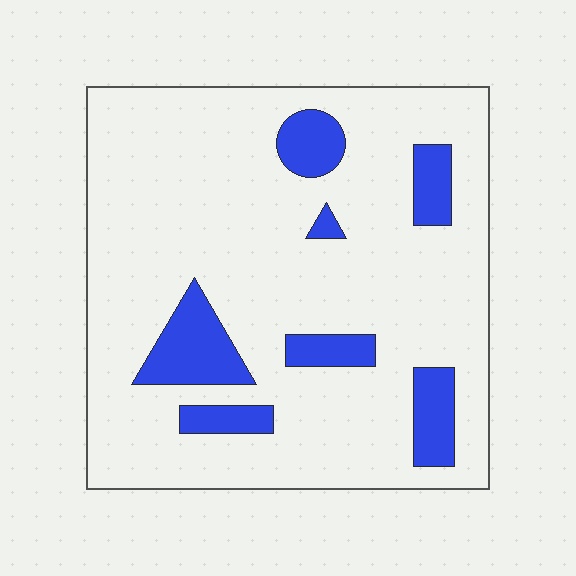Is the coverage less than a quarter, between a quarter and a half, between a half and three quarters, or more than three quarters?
Less than a quarter.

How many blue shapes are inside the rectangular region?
7.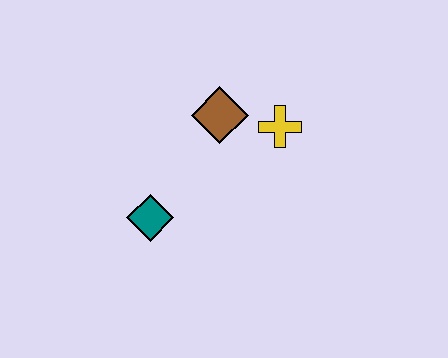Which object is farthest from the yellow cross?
The teal diamond is farthest from the yellow cross.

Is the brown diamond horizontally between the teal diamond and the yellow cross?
Yes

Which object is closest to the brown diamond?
The yellow cross is closest to the brown diamond.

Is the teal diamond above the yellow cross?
No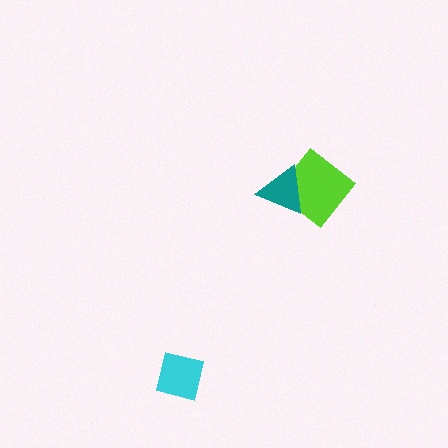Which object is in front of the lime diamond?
The teal triangle is in front of the lime diamond.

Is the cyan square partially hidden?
No, no other shape covers it.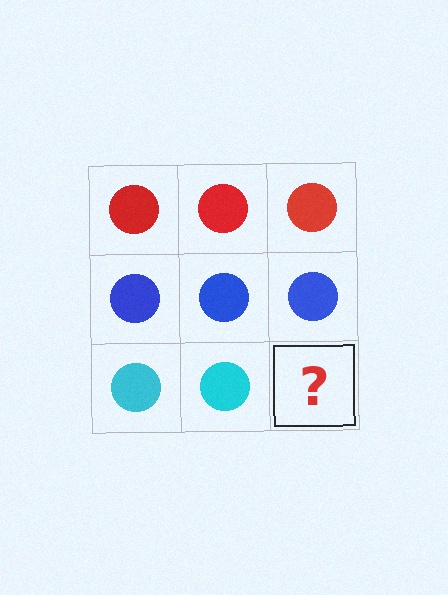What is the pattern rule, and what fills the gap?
The rule is that each row has a consistent color. The gap should be filled with a cyan circle.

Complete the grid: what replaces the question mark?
The question mark should be replaced with a cyan circle.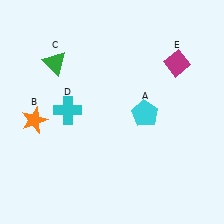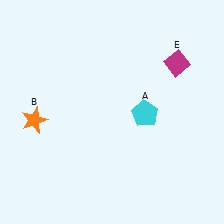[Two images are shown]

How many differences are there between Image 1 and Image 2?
There are 2 differences between the two images.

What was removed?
The green triangle (C), the cyan cross (D) were removed in Image 2.